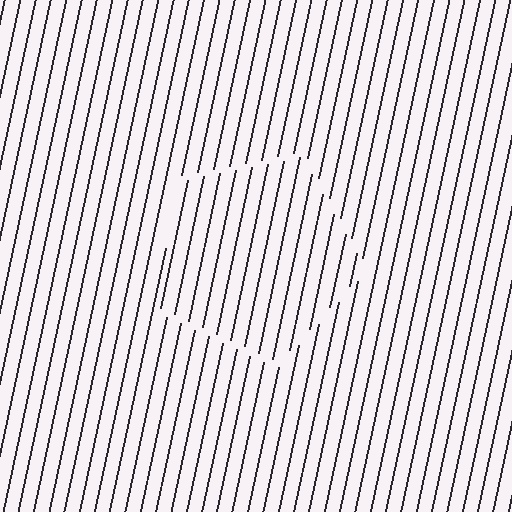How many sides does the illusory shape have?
5 sides — the line-ends trace a pentagon.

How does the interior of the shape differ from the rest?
The interior of the shape contains the same grating, shifted by half a period — the contour is defined by the phase discontinuity where line-ends from the inner and outer gratings abut.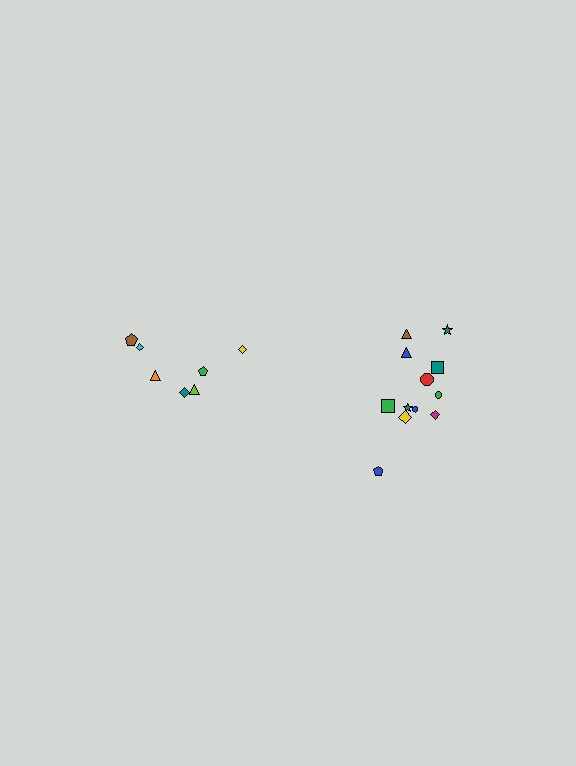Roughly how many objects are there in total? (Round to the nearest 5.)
Roughly 20 objects in total.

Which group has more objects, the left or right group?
The right group.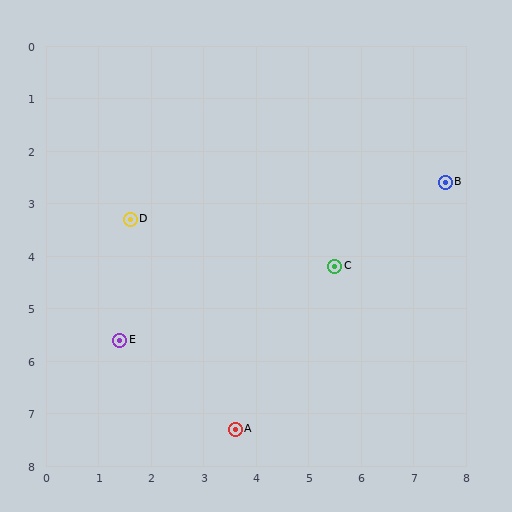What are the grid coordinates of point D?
Point D is at approximately (1.6, 3.3).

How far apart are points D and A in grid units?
Points D and A are about 4.5 grid units apart.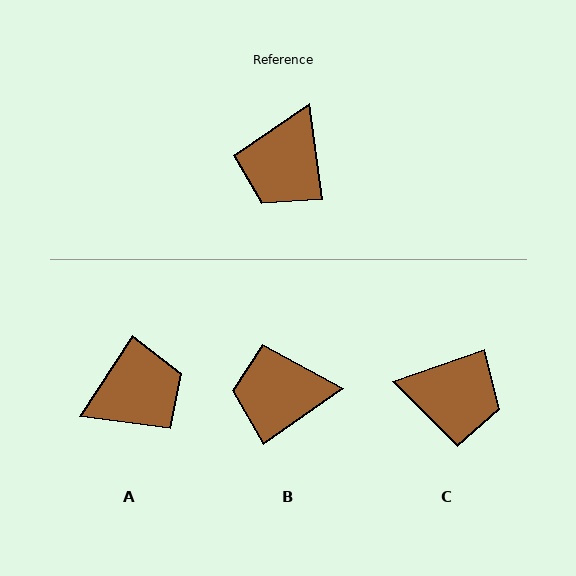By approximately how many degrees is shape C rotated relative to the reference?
Approximately 101 degrees counter-clockwise.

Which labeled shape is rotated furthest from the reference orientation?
A, about 139 degrees away.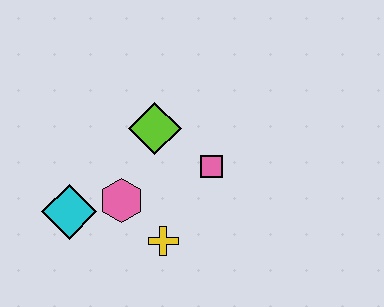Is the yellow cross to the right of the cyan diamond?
Yes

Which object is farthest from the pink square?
The cyan diamond is farthest from the pink square.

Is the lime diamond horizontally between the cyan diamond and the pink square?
Yes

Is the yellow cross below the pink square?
Yes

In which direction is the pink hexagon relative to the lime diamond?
The pink hexagon is below the lime diamond.